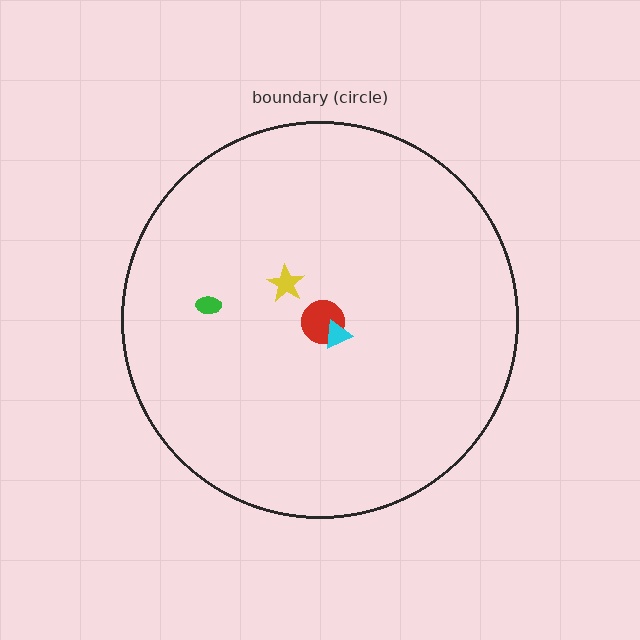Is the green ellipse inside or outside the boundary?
Inside.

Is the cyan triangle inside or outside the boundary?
Inside.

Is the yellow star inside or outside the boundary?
Inside.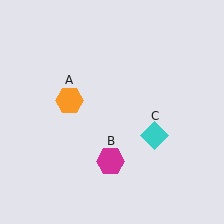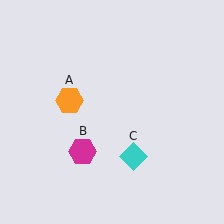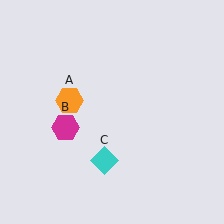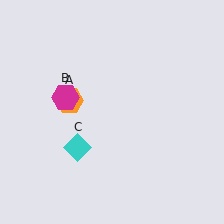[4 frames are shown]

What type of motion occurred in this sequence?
The magenta hexagon (object B), cyan diamond (object C) rotated clockwise around the center of the scene.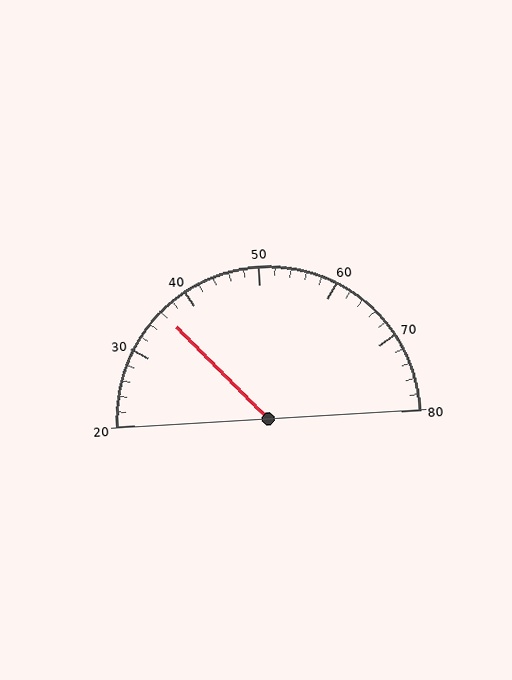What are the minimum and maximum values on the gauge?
The gauge ranges from 20 to 80.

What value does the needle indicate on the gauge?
The needle indicates approximately 36.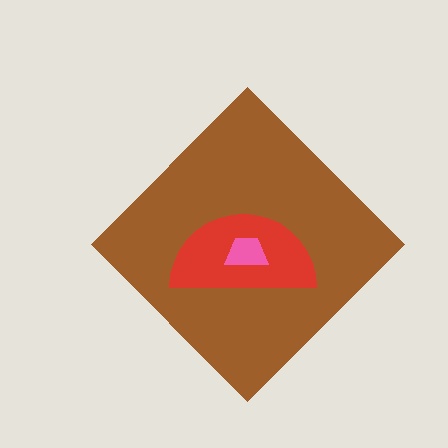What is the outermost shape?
The brown diamond.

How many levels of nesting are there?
3.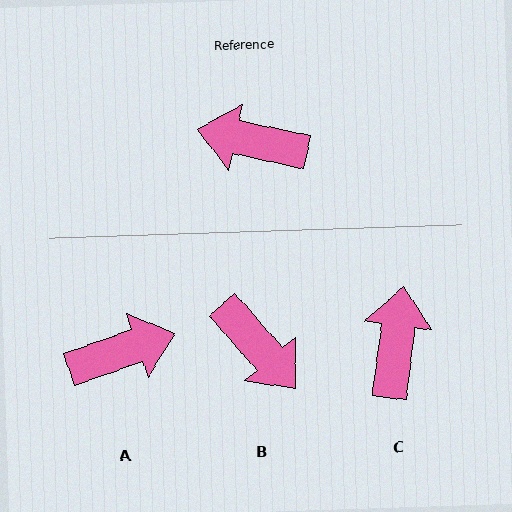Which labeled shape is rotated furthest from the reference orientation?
A, about 149 degrees away.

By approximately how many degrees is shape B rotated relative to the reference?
Approximately 143 degrees counter-clockwise.